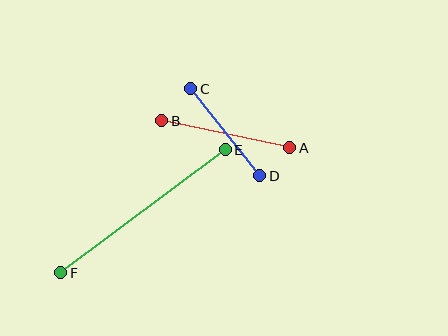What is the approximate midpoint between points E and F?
The midpoint is at approximately (143, 211) pixels.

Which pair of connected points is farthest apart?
Points E and F are farthest apart.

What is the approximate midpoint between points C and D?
The midpoint is at approximately (225, 132) pixels.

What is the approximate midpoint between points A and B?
The midpoint is at approximately (226, 134) pixels.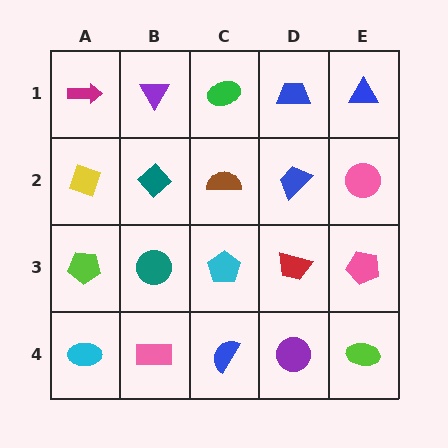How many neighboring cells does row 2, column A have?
3.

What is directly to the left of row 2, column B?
A yellow diamond.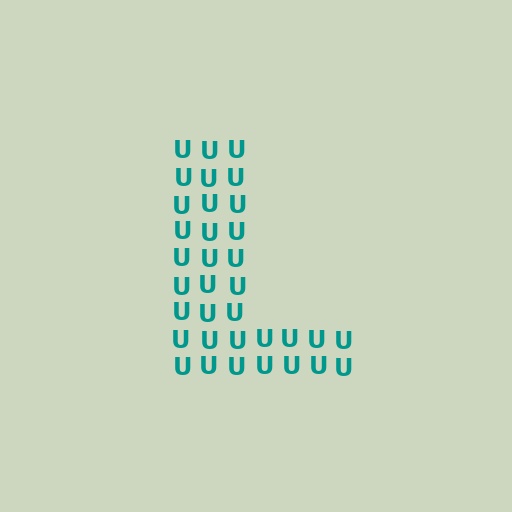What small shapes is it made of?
It is made of small letter U's.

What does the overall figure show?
The overall figure shows the letter L.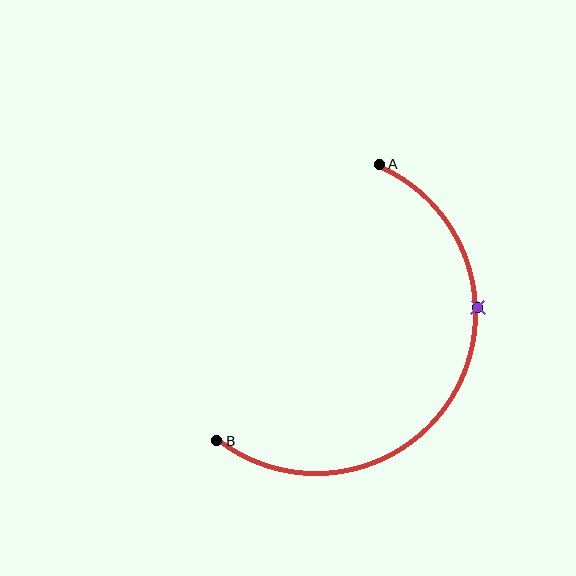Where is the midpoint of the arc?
The arc midpoint is the point on the curve farthest from the straight line joining A and B. It sits to the right of that line.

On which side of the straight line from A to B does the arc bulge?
The arc bulges to the right of the straight line connecting A and B.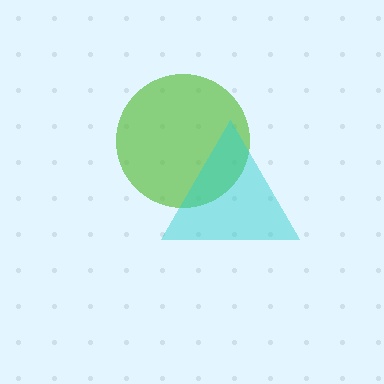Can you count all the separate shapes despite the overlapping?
Yes, there are 2 separate shapes.